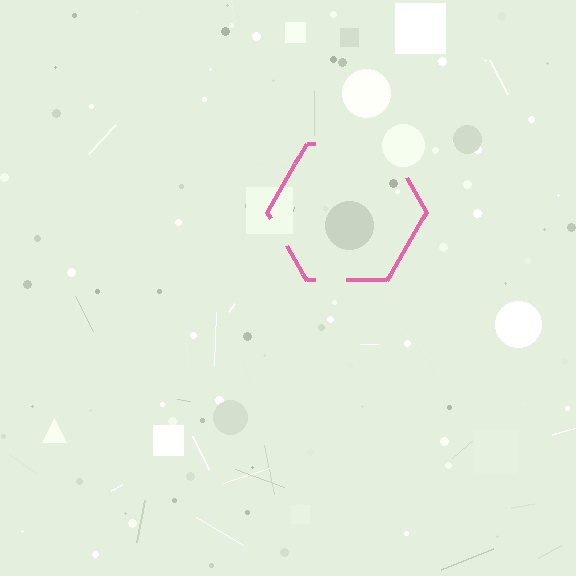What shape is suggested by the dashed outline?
The dashed outline suggests a hexagon.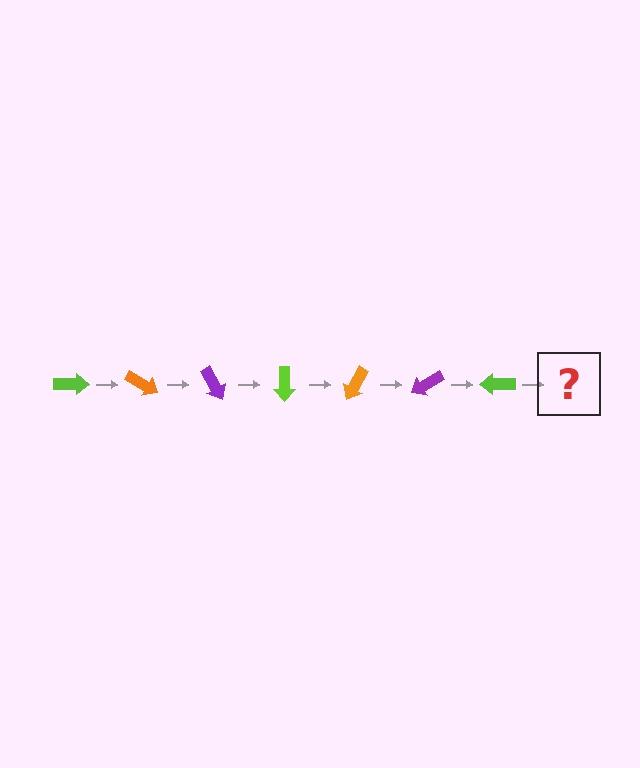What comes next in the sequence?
The next element should be an orange arrow, rotated 210 degrees from the start.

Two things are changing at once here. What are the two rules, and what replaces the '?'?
The two rules are that it rotates 30 degrees each step and the color cycles through lime, orange, and purple. The '?' should be an orange arrow, rotated 210 degrees from the start.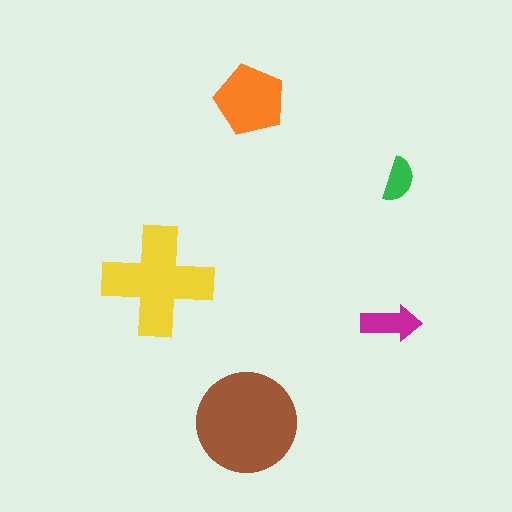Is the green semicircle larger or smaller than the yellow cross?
Smaller.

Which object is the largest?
The brown circle.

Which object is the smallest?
The green semicircle.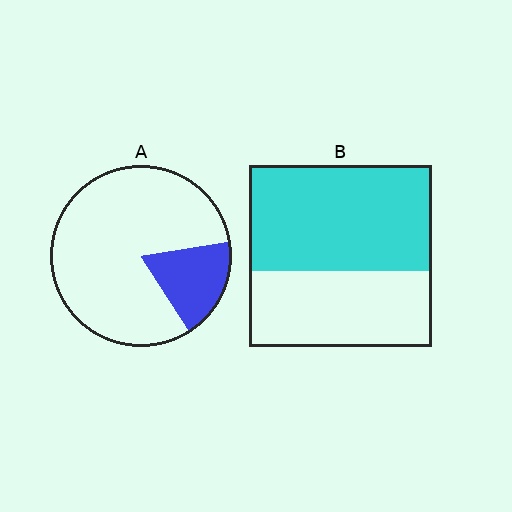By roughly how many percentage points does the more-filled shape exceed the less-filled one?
By roughly 40 percentage points (B over A).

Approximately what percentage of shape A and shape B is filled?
A is approximately 20% and B is approximately 60%.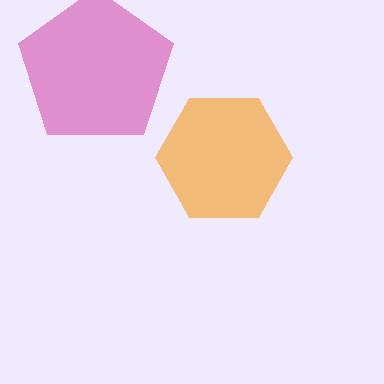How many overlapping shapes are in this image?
There are 2 overlapping shapes in the image.